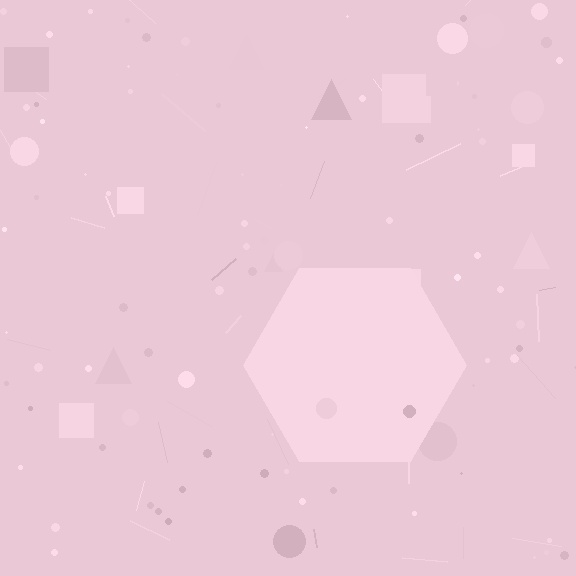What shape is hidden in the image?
A hexagon is hidden in the image.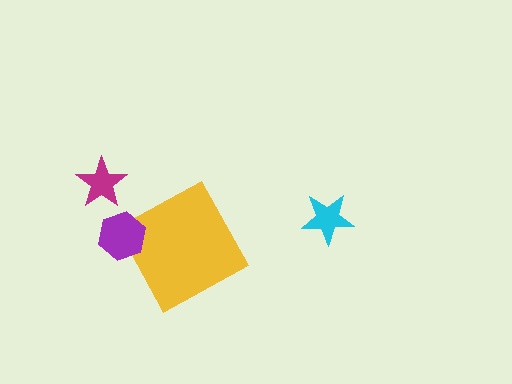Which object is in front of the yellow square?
The purple hexagon is in front of the yellow square.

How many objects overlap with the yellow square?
1 object overlaps with the yellow square.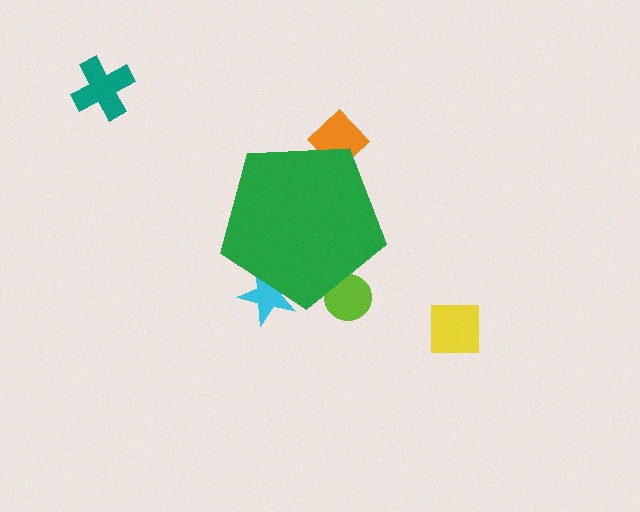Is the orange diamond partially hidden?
Yes, the orange diamond is partially hidden behind the green pentagon.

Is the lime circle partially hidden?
Yes, the lime circle is partially hidden behind the green pentagon.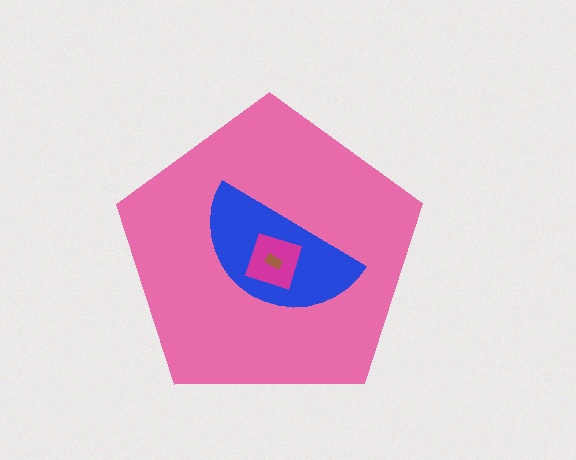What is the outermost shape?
The pink pentagon.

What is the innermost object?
The brown rectangle.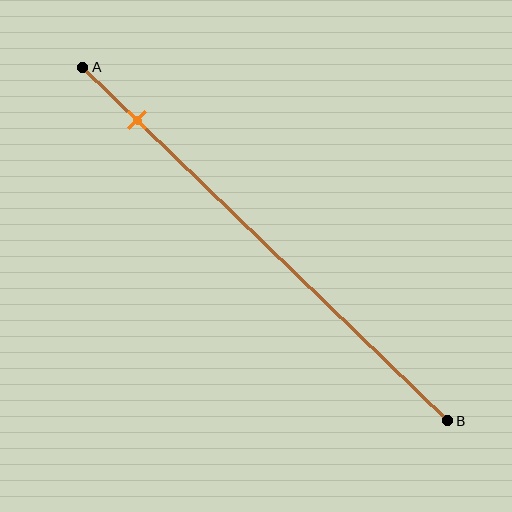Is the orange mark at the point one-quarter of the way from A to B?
No, the mark is at about 15% from A, not at the 25% one-quarter point.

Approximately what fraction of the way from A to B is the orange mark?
The orange mark is approximately 15% of the way from A to B.